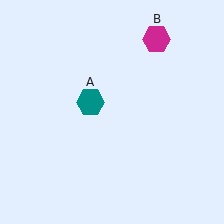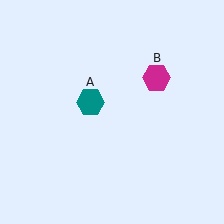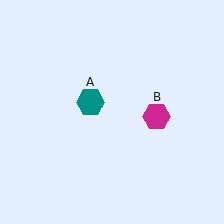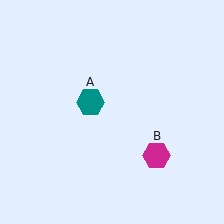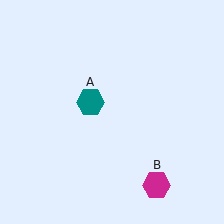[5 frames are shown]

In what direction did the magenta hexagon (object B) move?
The magenta hexagon (object B) moved down.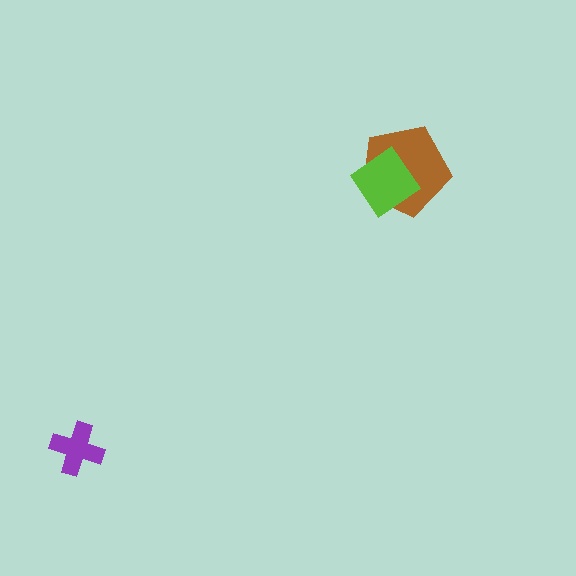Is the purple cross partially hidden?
No, no other shape covers it.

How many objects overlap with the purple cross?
0 objects overlap with the purple cross.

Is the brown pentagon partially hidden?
Yes, it is partially covered by another shape.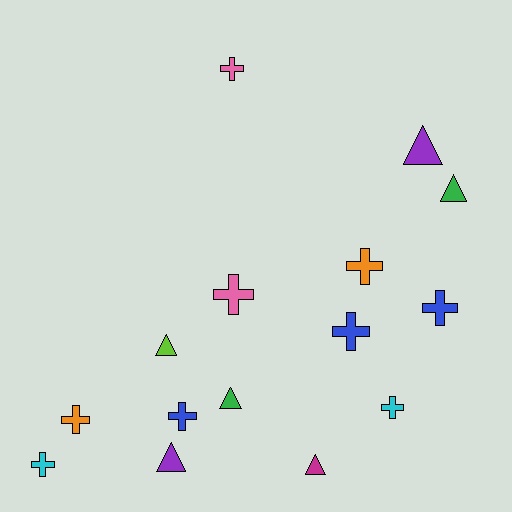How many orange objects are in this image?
There are 2 orange objects.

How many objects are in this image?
There are 15 objects.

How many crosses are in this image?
There are 9 crosses.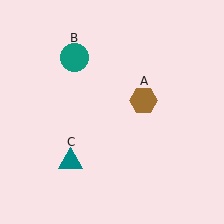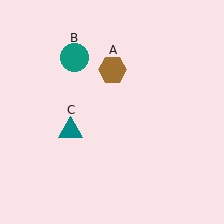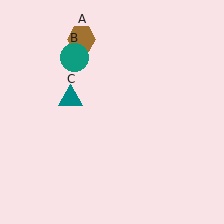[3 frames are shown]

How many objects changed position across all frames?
2 objects changed position: brown hexagon (object A), teal triangle (object C).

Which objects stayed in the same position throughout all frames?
Teal circle (object B) remained stationary.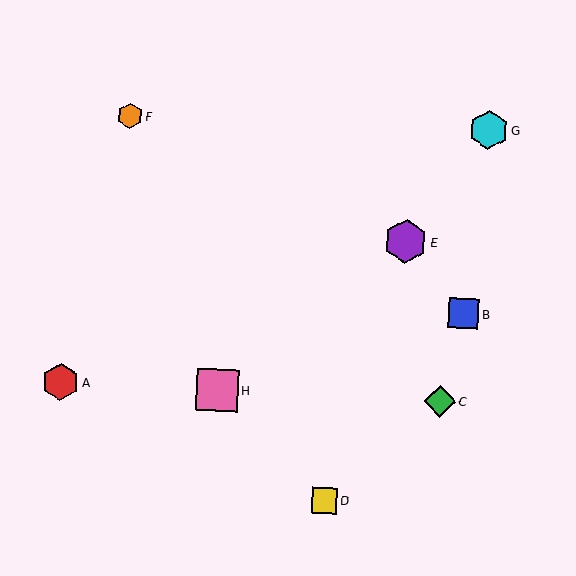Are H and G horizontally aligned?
No, H is at y≈390 and G is at y≈130.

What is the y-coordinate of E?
Object E is at y≈242.